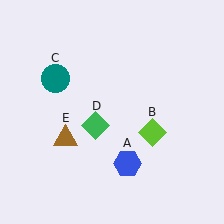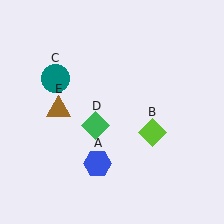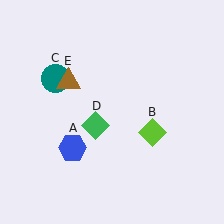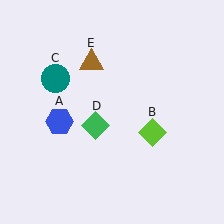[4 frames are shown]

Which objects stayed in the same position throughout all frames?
Lime diamond (object B) and teal circle (object C) and green diamond (object D) remained stationary.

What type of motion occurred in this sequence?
The blue hexagon (object A), brown triangle (object E) rotated clockwise around the center of the scene.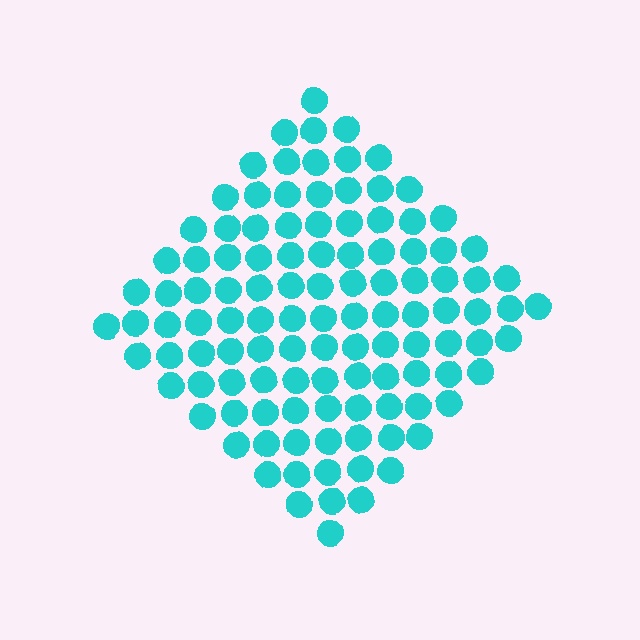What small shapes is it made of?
It is made of small circles.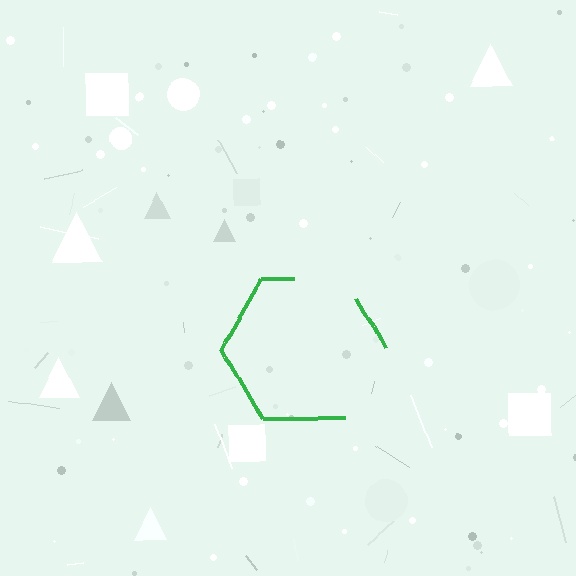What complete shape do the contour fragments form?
The contour fragments form a hexagon.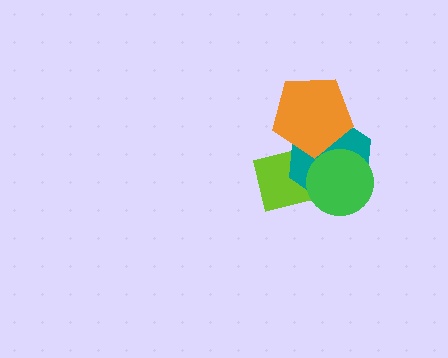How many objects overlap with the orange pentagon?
2 objects overlap with the orange pentagon.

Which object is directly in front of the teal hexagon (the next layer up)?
The orange pentagon is directly in front of the teal hexagon.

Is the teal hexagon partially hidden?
Yes, it is partially covered by another shape.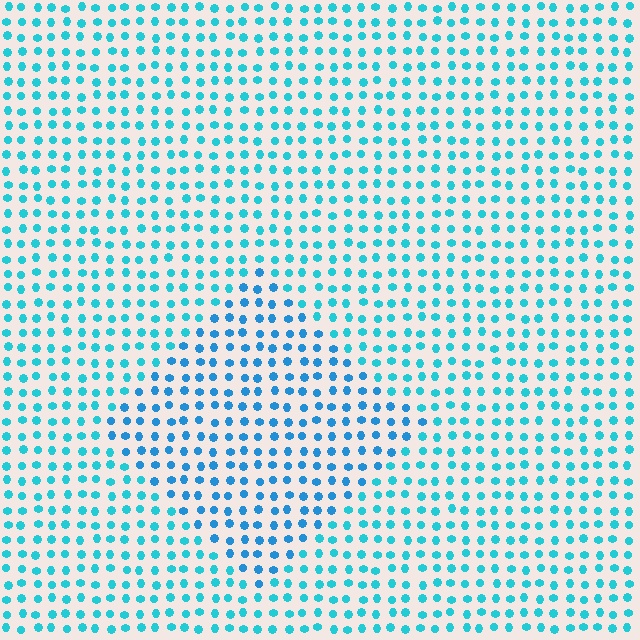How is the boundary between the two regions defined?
The boundary is defined purely by a slight shift in hue (about 20 degrees). Spacing, size, and orientation are identical on both sides.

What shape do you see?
I see a diamond.